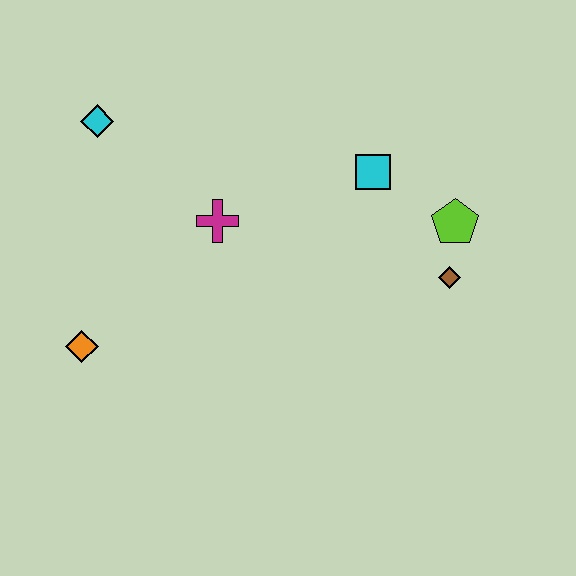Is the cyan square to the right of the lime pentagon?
No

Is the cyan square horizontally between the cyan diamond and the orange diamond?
No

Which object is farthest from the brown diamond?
The cyan diamond is farthest from the brown diamond.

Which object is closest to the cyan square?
The lime pentagon is closest to the cyan square.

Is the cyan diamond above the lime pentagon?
Yes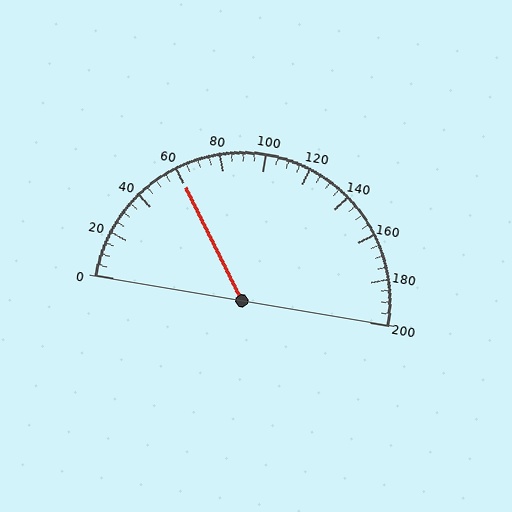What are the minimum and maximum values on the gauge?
The gauge ranges from 0 to 200.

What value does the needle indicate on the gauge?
The needle indicates approximately 60.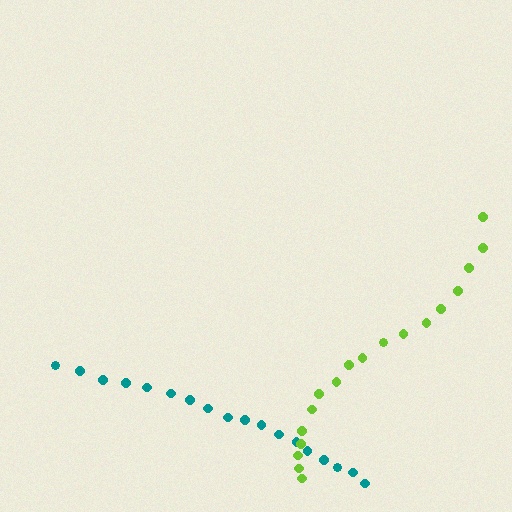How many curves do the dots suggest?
There are 2 distinct paths.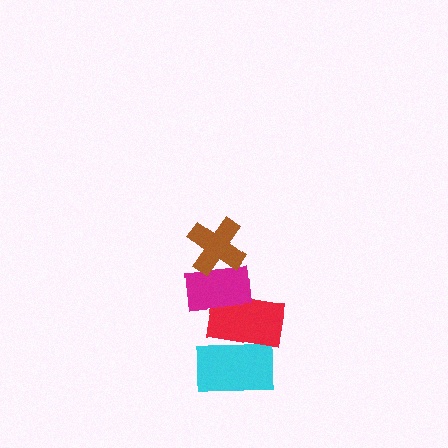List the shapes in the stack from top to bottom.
From top to bottom: the brown cross, the magenta rectangle, the red rectangle, the cyan rectangle.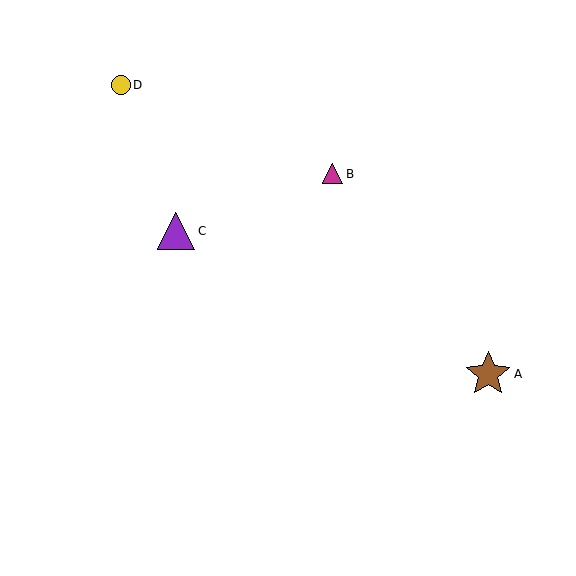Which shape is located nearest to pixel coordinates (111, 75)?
The yellow circle (labeled D) at (121, 85) is nearest to that location.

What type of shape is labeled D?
Shape D is a yellow circle.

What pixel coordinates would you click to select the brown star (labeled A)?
Click at (488, 374) to select the brown star A.